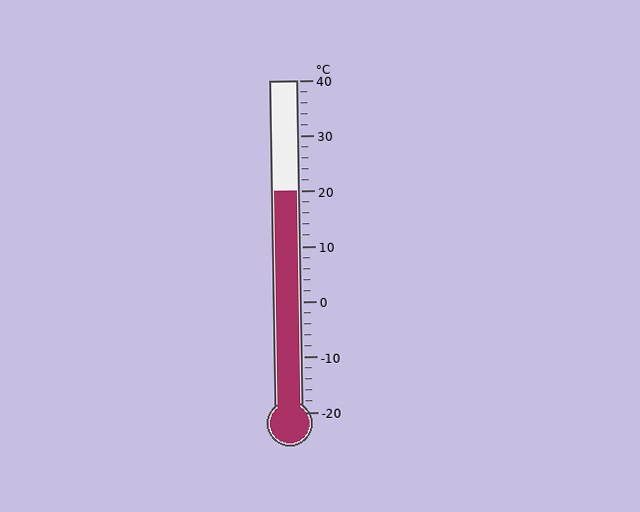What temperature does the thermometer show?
The thermometer shows approximately 20°C.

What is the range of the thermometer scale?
The thermometer scale ranges from -20°C to 40°C.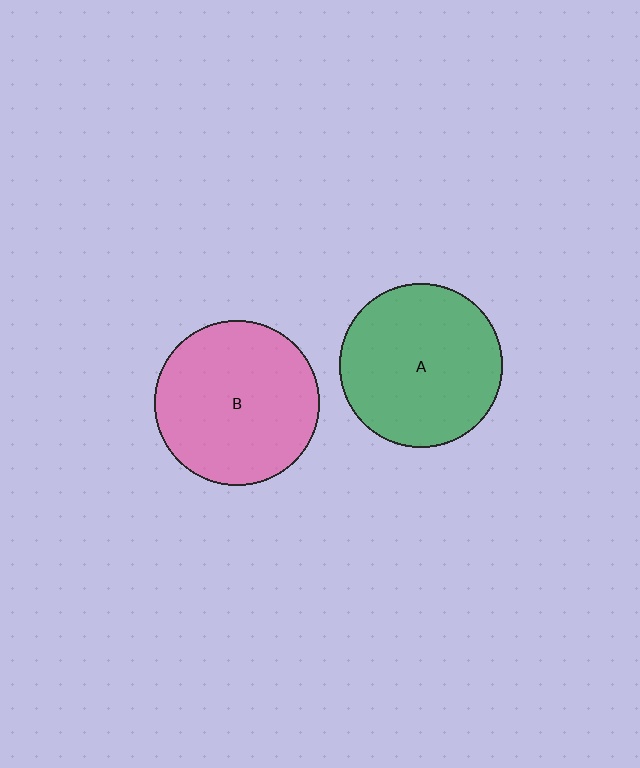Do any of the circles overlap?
No, none of the circles overlap.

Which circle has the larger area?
Circle B (pink).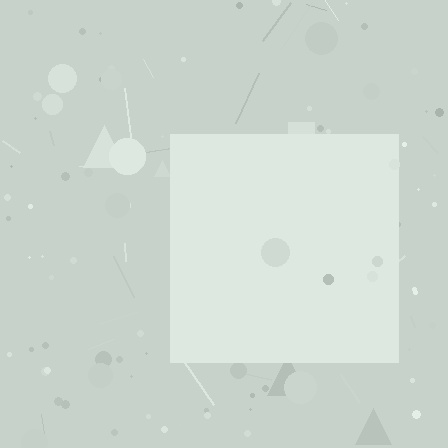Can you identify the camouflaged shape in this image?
The camouflaged shape is a square.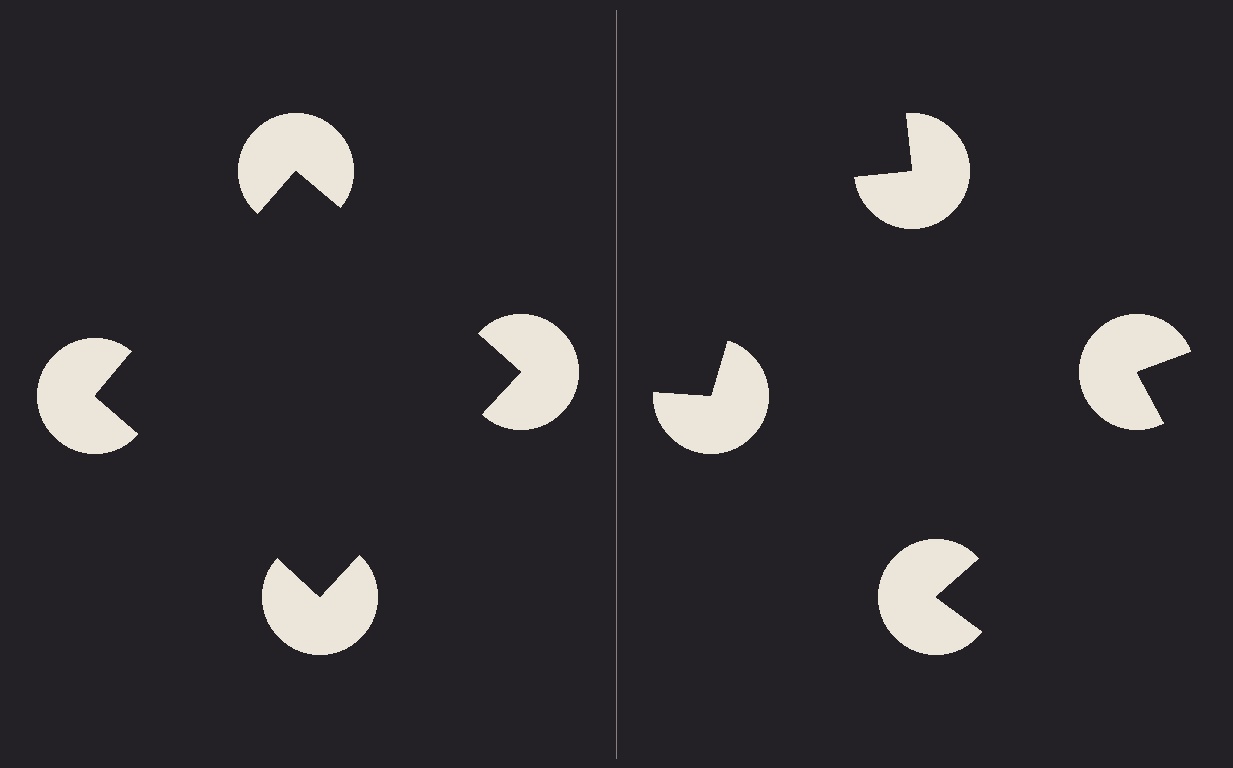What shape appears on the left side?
An illusory square.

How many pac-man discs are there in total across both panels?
8 — 4 on each side.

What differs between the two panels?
The pac-man discs are positioned identically on both sides; only the wedge orientations differ. On the left they align to a square; on the right they are misaligned.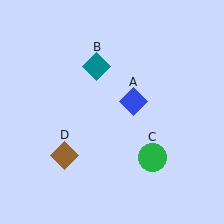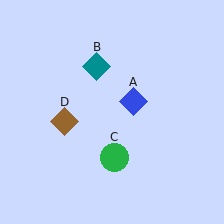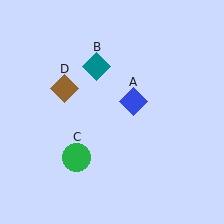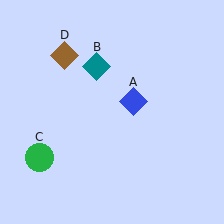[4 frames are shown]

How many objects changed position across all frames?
2 objects changed position: green circle (object C), brown diamond (object D).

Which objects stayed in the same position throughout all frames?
Blue diamond (object A) and teal diamond (object B) remained stationary.